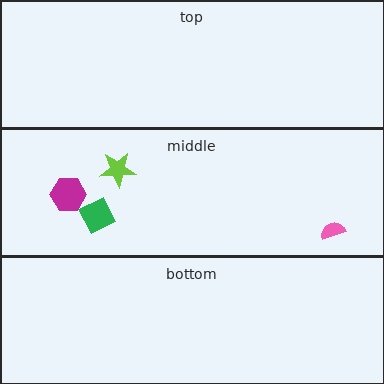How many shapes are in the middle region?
4.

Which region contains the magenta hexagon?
The middle region.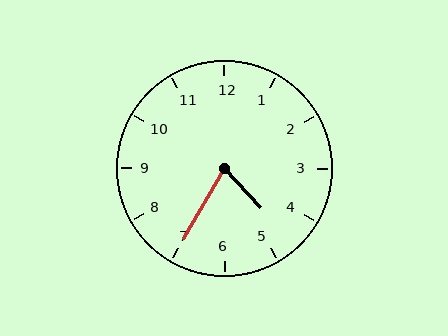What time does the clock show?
4:35.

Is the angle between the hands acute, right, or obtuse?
It is acute.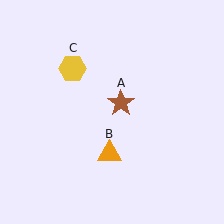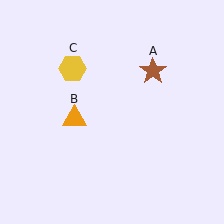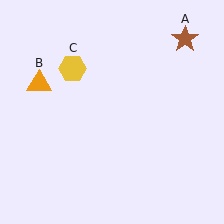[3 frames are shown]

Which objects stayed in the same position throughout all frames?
Yellow hexagon (object C) remained stationary.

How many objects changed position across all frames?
2 objects changed position: brown star (object A), orange triangle (object B).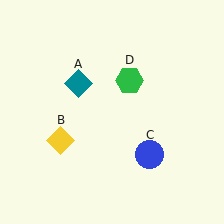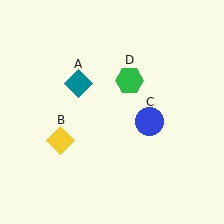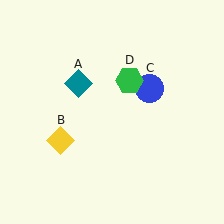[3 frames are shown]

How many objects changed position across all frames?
1 object changed position: blue circle (object C).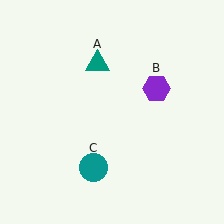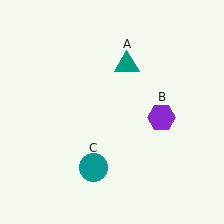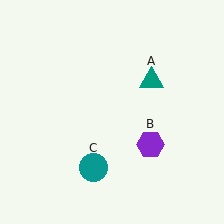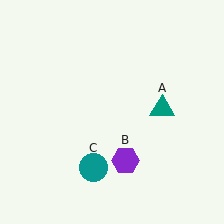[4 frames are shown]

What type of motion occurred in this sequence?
The teal triangle (object A), purple hexagon (object B) rotated clockwise around the center of the scene.